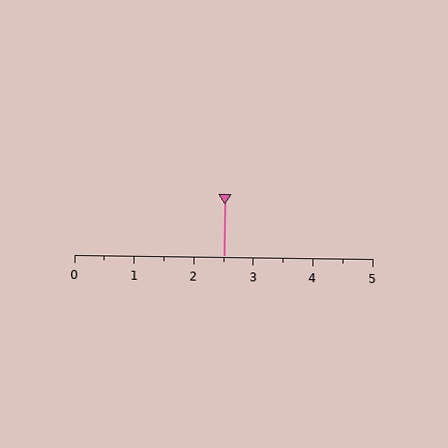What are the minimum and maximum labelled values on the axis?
The axis runs from 0 to 5.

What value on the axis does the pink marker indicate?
The marker indicates approximately 2.5.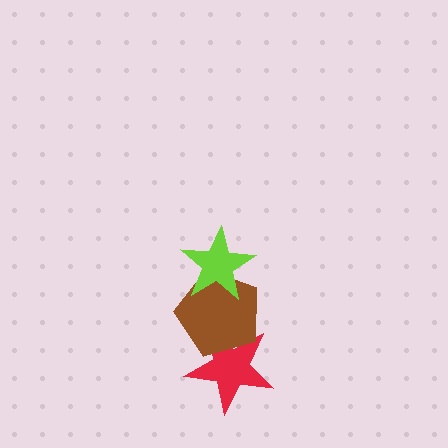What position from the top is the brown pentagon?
The brown pentagon is 2nd from the top.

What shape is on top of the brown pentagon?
The lime star is on top of the brown pentagon.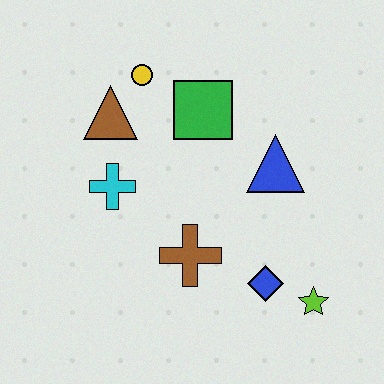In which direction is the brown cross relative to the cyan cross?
The brown cross is to the right of the cyan cross.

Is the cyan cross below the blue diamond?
No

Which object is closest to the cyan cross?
The brown triangle is closest to the cyan cross.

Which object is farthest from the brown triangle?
The lime star is farthest from the brown triangle.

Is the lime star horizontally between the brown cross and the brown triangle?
No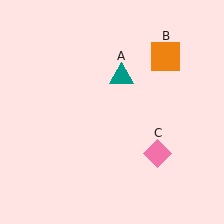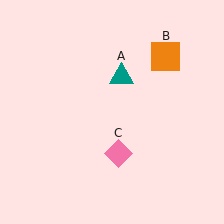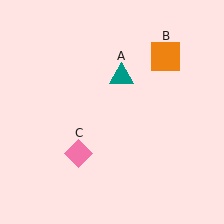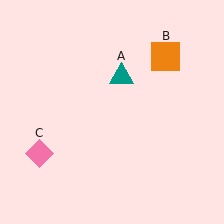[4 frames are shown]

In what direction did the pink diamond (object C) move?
The pink diamond (object C) moved left.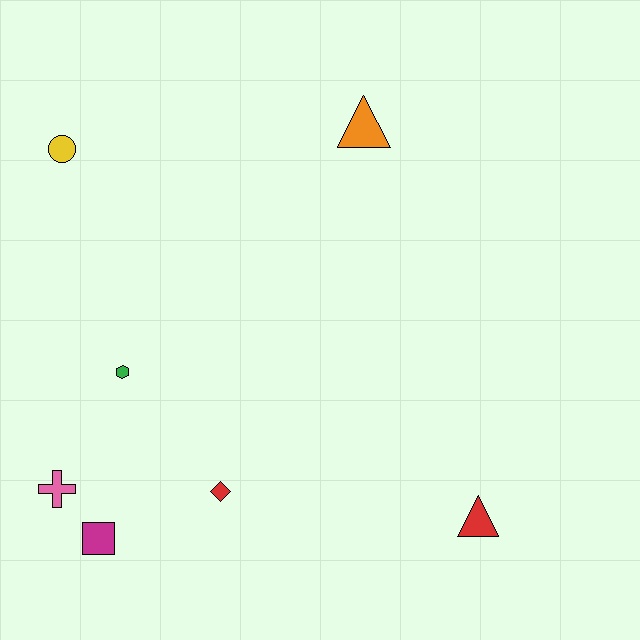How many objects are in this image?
There are 7 objects.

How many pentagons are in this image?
There are no pentagons.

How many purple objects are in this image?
There are no purple objects.